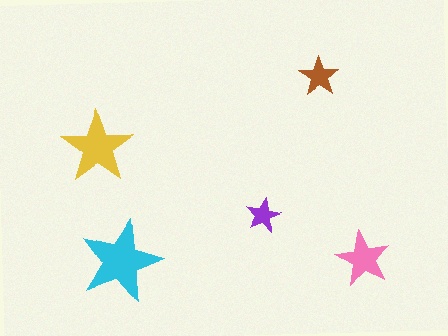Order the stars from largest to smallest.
the cyan one, the yellow one, the pink one, the brown one, the purple one.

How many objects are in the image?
There are 5 objects in the image.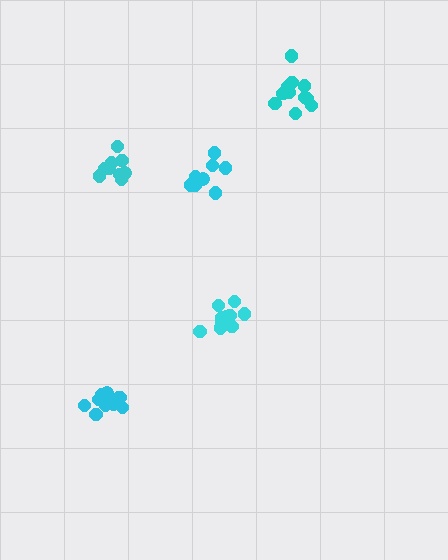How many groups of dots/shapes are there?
There are 5 groups.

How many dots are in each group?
Group 1: 8 dots, Group 2: 9 dots, Group 3: 10 dots, Group 4: 11 dots, Group 5: 11 dots (49 total).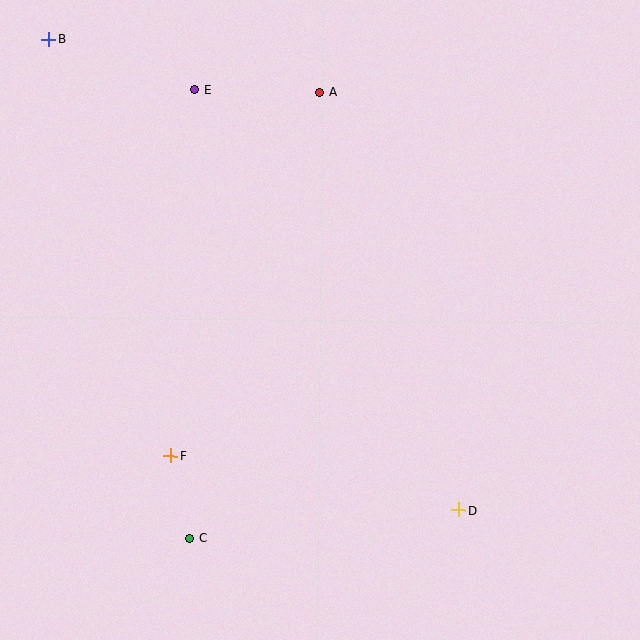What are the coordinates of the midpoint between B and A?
The midpoint between B and A is at (184, 66).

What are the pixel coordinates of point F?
Point F is at (171, 456).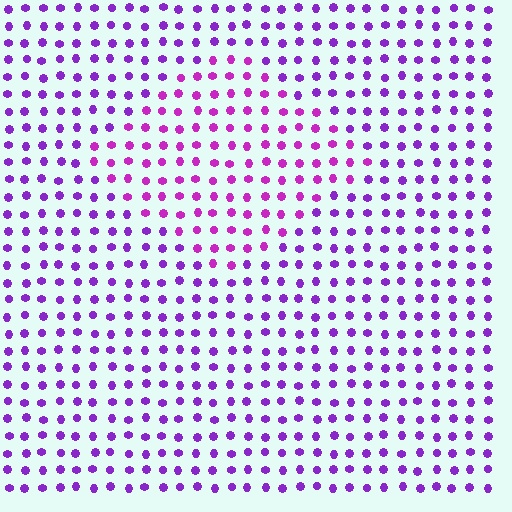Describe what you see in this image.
The image is filled with small purple elements in a uniform arrangement. A diamond-shaped region is visible where the elements are tinted to a slightly different hue, forming a subtle color boundary.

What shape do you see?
I see a diamond.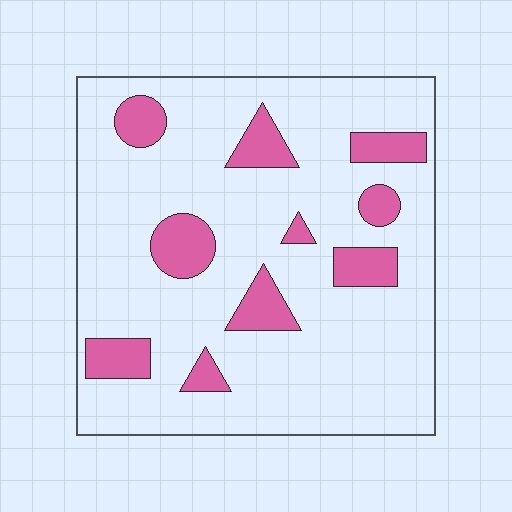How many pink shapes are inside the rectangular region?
10.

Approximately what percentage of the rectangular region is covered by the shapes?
Approximately 15%.